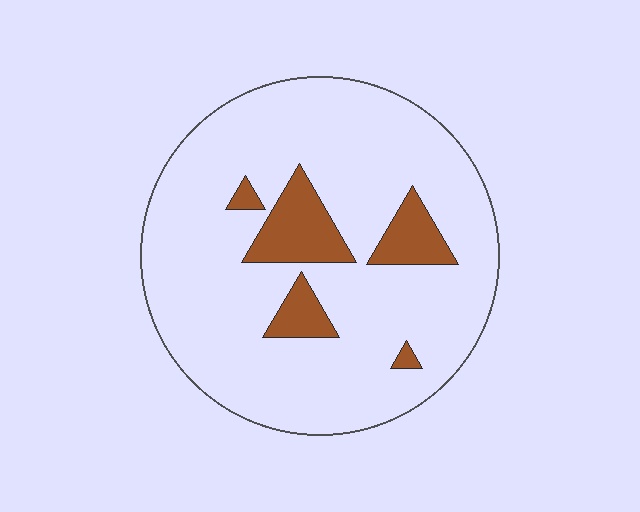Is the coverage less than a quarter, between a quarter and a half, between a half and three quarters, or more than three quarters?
Less than a quarter.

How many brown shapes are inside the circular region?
5.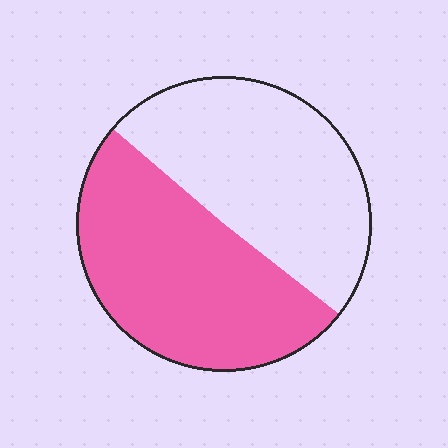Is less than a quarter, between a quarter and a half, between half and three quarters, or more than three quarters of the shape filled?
Between half and three quarters.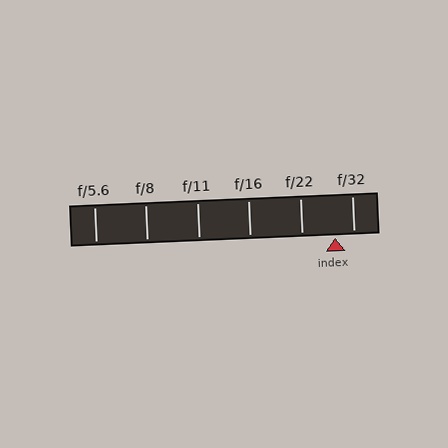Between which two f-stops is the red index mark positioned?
The index mark is between f/22 and f/32.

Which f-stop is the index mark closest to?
The index mark is closest to f/32.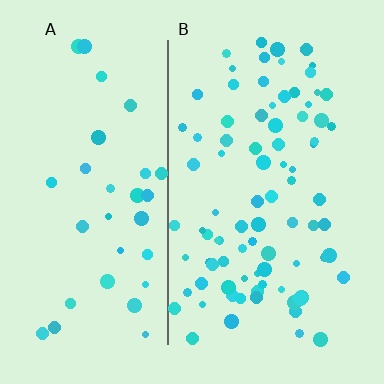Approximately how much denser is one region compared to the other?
Approximately 2.5× — region B over region A.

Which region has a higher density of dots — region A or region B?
B (the right).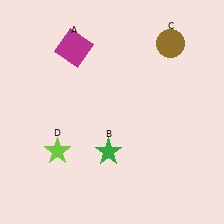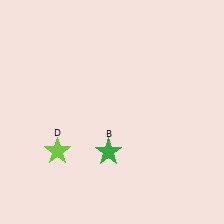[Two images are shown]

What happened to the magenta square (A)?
The magenta square (A) was removed in Image 2. It was in the top-left area of Image 1.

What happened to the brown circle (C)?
The brown circle (C) was removed in Image 2. It was in the top-right area of Image 1.